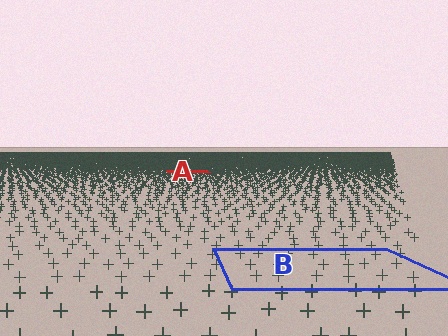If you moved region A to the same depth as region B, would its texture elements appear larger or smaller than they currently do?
They would appear larger. At a closer depth, the same texture elements are projected at a bigger on-screen size.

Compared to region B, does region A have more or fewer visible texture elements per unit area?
Region A has more texture elements per unit area — they are packed more densely because it is farther away.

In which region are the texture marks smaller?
The texture marks are smaller in region A, because it is farther away.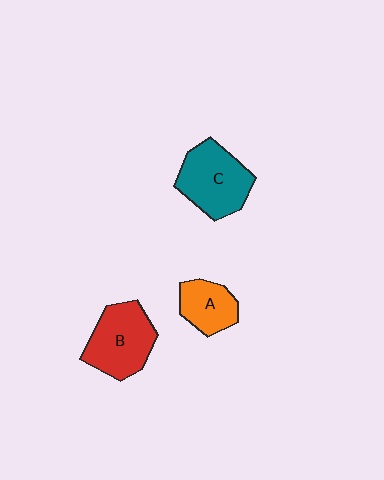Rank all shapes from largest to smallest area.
From largest to smallest: C (teal), B (red), A (orange).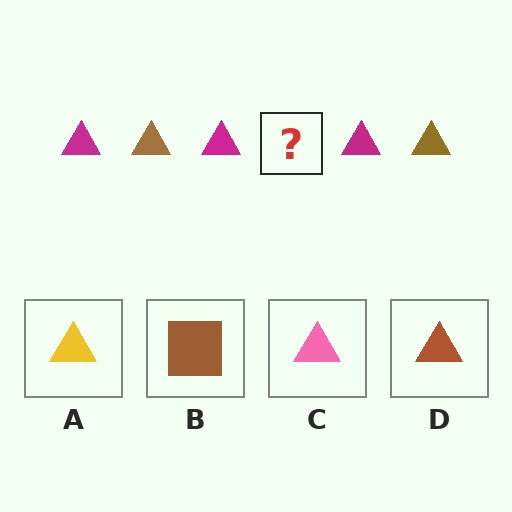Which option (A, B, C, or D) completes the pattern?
D.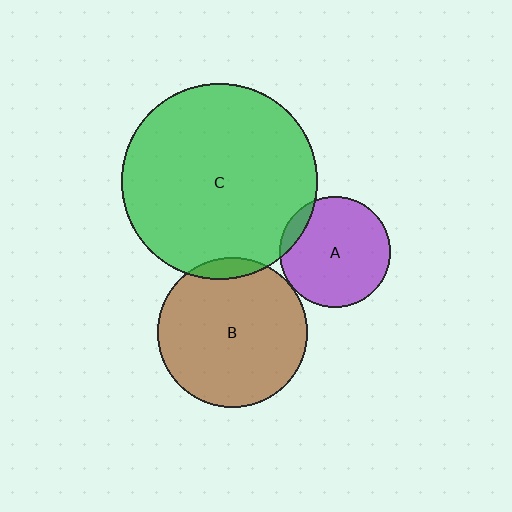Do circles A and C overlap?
Yes.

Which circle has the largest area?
Circle C (green).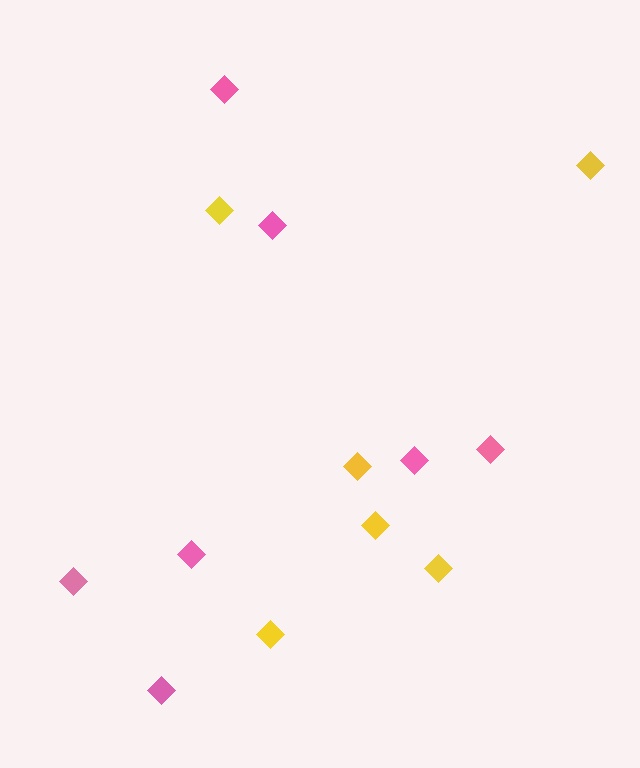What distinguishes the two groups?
There are 2 groups: one group of pink diamonds (7) and one group of yellow diamonds (6).